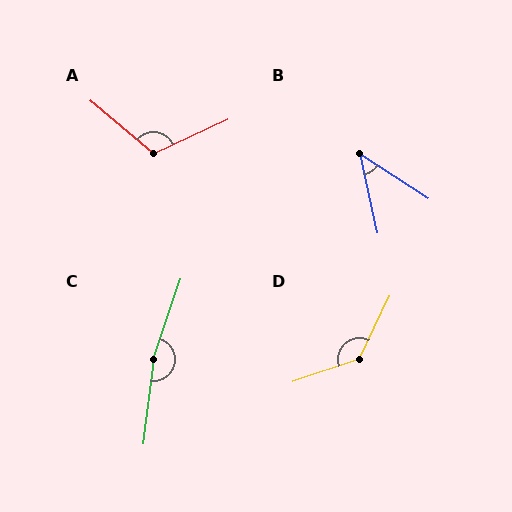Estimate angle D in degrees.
Approximately 135 degrees.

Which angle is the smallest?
B, at approximately 45 degrees.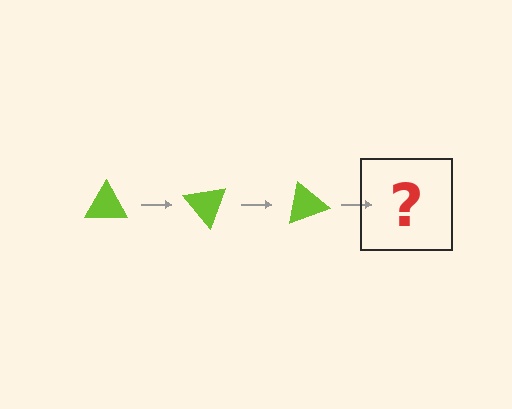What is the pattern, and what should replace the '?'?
The pattern is that the triangle rotates 50 degrees each step. The '?' should be a lime triangle rotated 150 degrees.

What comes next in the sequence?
The next element should be a lime triangle rotated 150 degrees.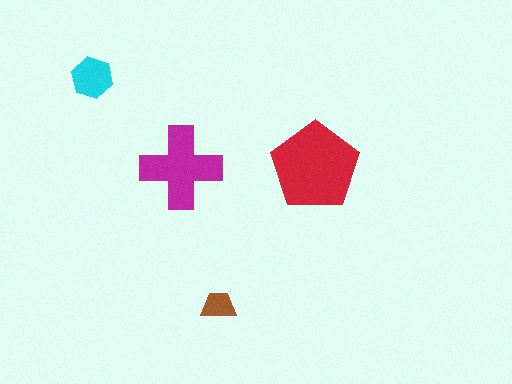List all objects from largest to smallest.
The red pentagon, the magenta cross, the cyan hexagon, the brown trapezoid.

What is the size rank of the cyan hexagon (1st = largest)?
3rd.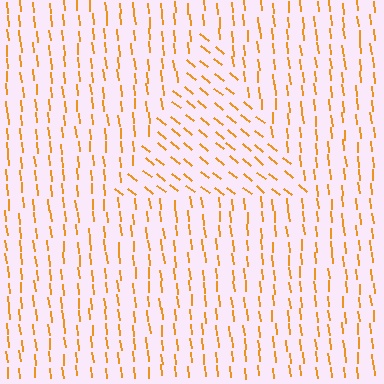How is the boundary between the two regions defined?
The boundary is defined purely by a change in line orientation (approximately 45 degrees difference). All lines are the same color and thickness.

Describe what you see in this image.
The image is filled with small orange line segments. A triangle region in the image has lines oriented differently from the surrounding lines, creating a visible texture boundary.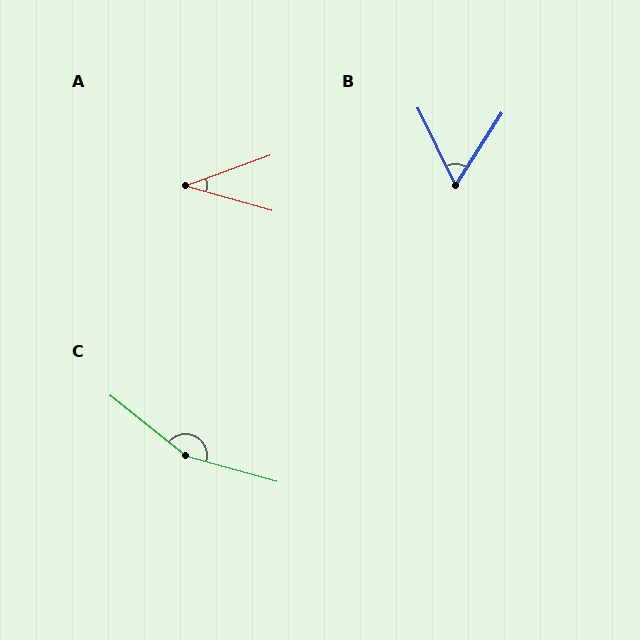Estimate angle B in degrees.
Approximately 59 degrees.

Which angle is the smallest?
A, at approximately 35 degrees.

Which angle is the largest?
C, at approximately 157 degrees.